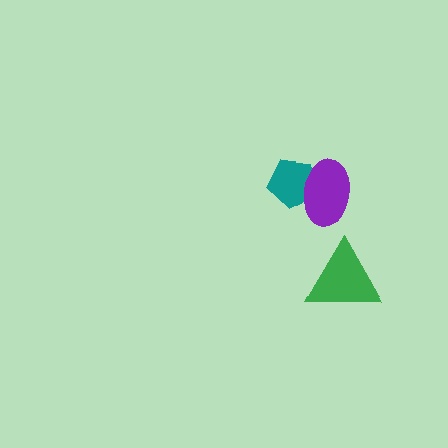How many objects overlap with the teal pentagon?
1 object overlaps with the teal pentagon.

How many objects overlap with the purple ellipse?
1 object overlaps with the purple ellipse.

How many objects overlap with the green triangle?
0 objects overlap with the green triangle.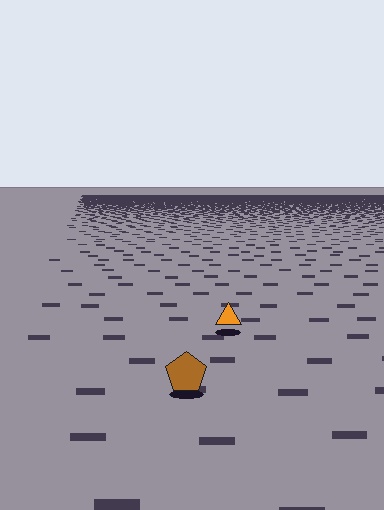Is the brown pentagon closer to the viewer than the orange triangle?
Yes. The brown pentagon is closer — you can tell from the texture gradient: the ground texture is coarser near it.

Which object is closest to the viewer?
The brown pentagon is closest. The texture marks near it are larger and more spread out.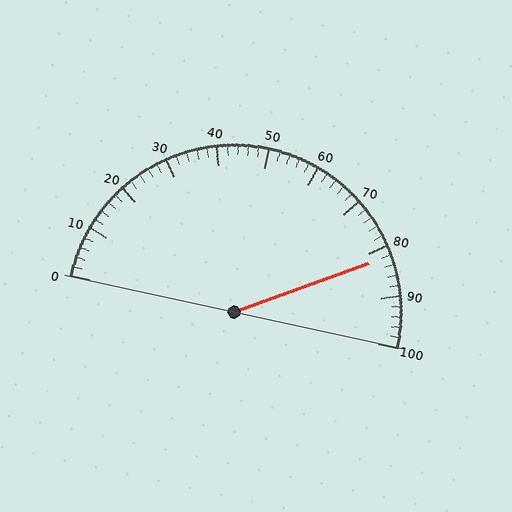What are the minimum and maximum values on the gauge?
The gauge ranges from 0 to 100.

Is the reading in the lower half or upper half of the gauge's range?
The reading is in the upper half of the range (0 to 100).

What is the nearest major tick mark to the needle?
The nearest major tick mark is 80.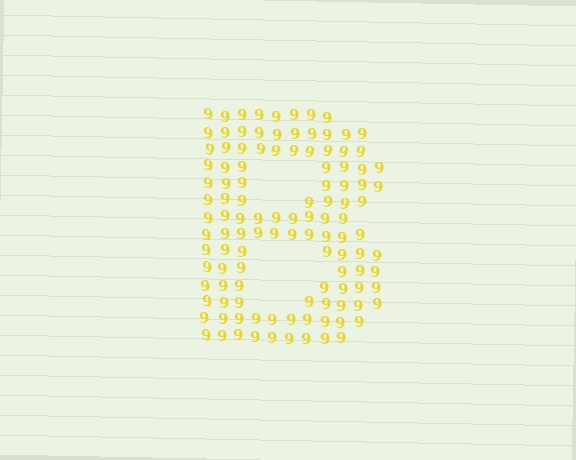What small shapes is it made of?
It is made of small digit 9's.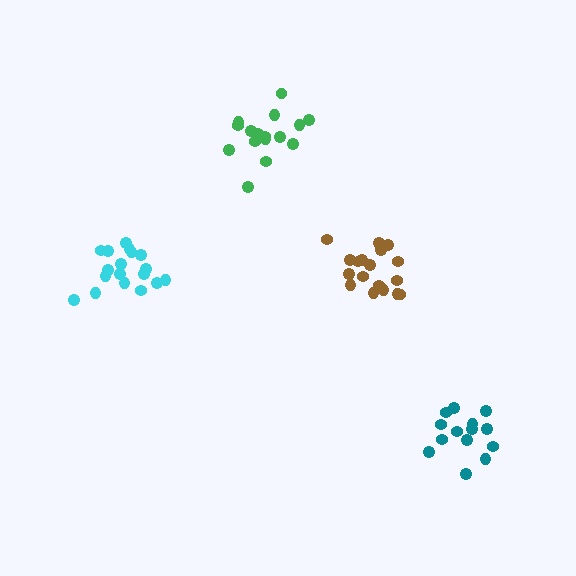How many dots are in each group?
Group 1: 14 dots, Group 2: 18 dots, Group 3: 16 dots, Group 4: 18 dots (66 total).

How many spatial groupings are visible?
There are 4 spatial groupings.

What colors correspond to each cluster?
The clusters are colored: teal, cyan, green, brown.